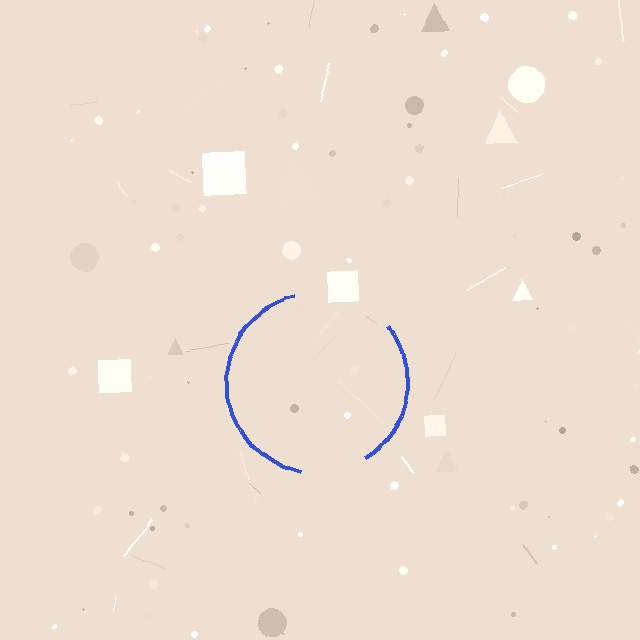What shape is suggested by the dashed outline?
The dashed outline suggests a circle.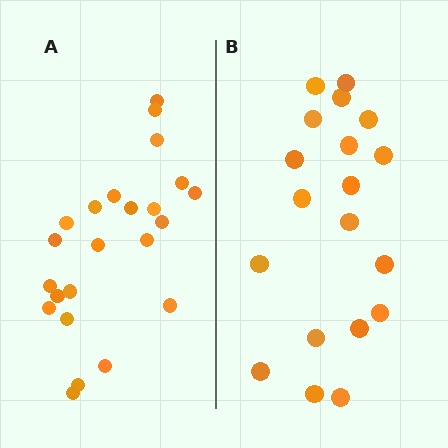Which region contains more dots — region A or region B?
Region A (the left region) has more dots.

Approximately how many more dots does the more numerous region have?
Region A has about 4 more dots than region B.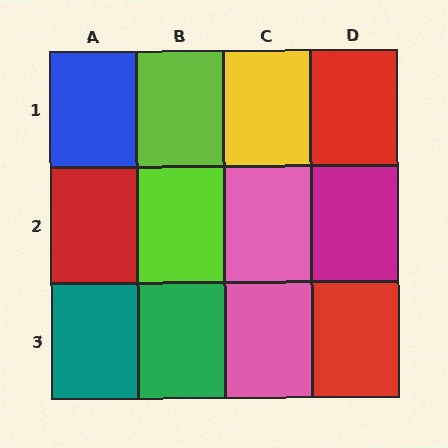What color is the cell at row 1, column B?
Lime.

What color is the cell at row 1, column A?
Blue.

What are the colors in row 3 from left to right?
Teal, green, pink, red.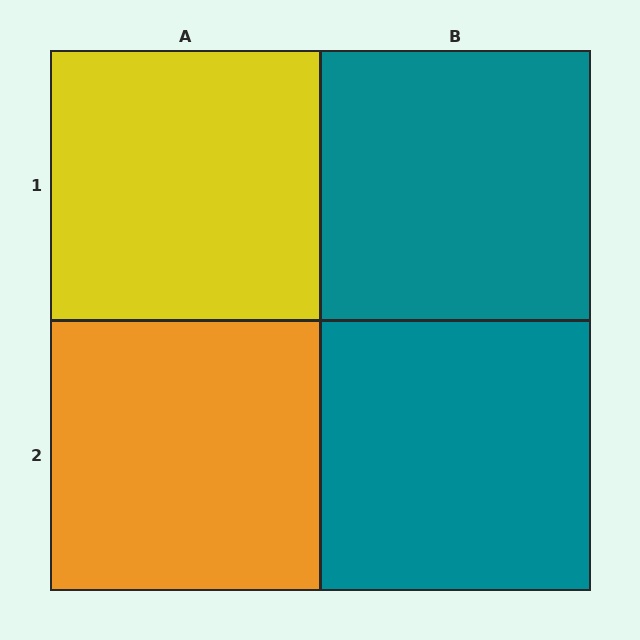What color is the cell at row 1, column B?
Teal.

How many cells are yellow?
1 cell is yellow.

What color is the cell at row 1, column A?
Yellow.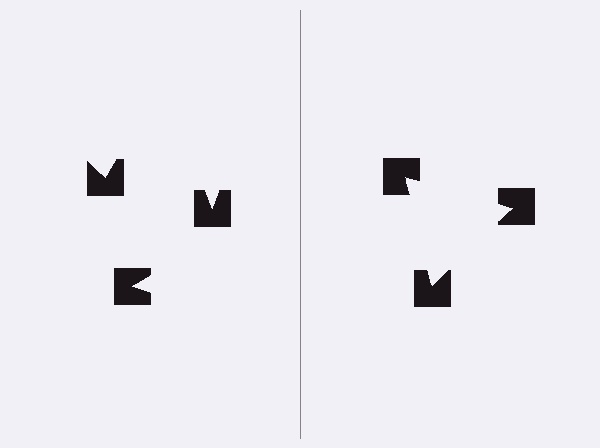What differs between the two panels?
The notched squares are positioned identically on both sides; only the wedge orientations differ. On the right they align to a triangle; on the left they are misaligned.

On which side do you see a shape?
An illusory triangle appears on the right side. On the left side the wedge cuts are rotated, so no coherent shape forms.